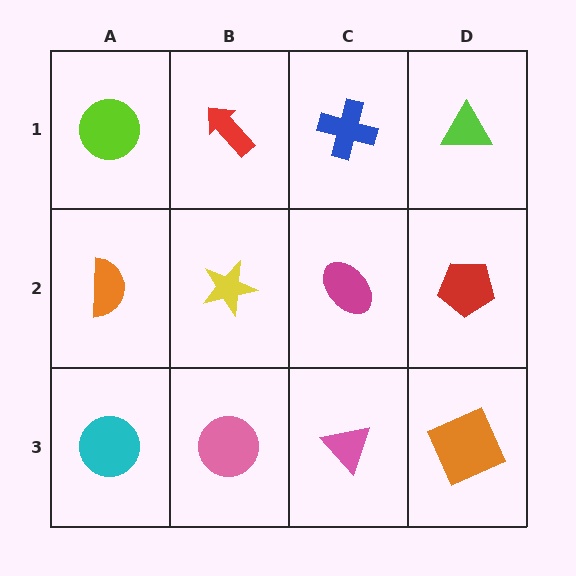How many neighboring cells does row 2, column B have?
4.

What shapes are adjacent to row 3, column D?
A red pentagon (row 2, column D), a pink triangle (row 3, column C).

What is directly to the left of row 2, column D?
A magenta ellipse.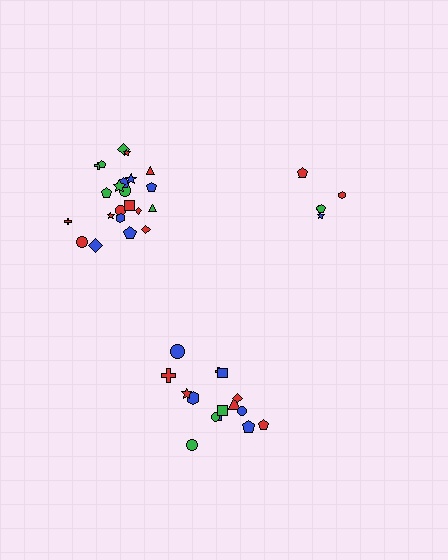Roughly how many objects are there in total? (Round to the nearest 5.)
Roughly 45 objects in total.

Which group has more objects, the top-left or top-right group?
The top-left group.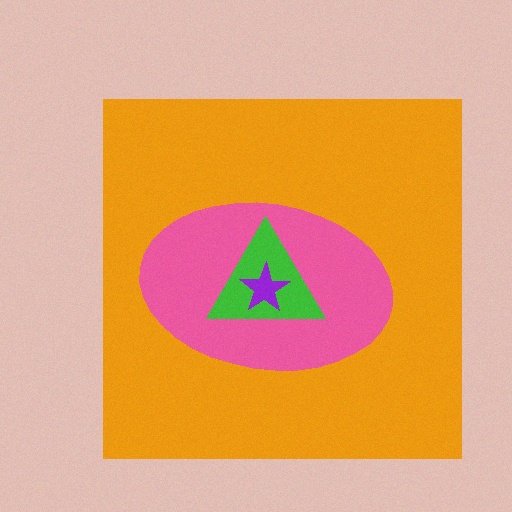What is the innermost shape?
The purple star.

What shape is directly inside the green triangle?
The purple star.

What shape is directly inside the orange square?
The pink ellipse.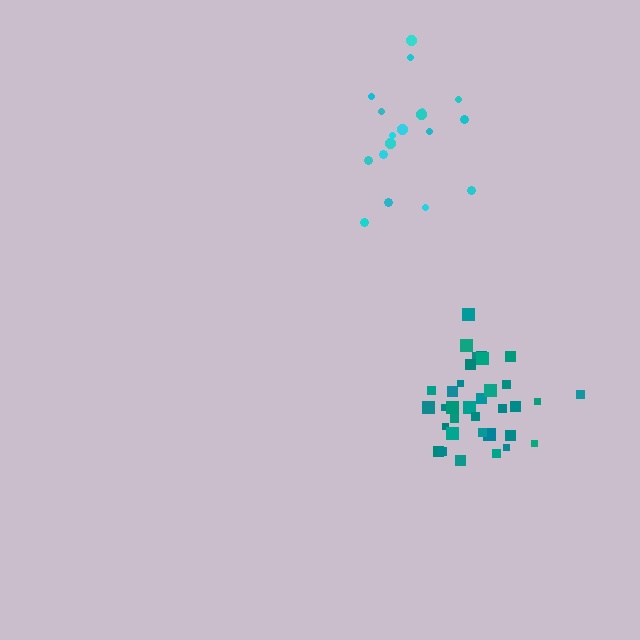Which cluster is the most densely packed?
Teal.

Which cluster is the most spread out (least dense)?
Cyan.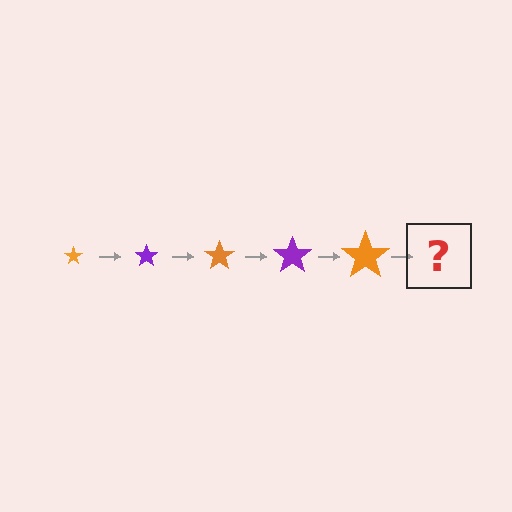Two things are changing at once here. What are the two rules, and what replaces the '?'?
The two rules are that the star grows larger each step and the color cycles through orange and purple. The '?' should be a purple star, larger than the previous one.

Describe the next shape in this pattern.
It should be a purple star, larger than the previous one.